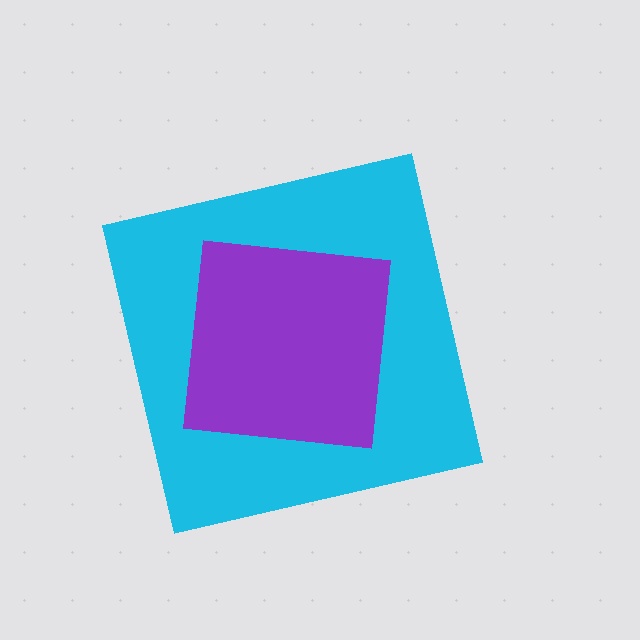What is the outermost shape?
The cyan square.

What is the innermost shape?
The purple square.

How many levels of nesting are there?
2.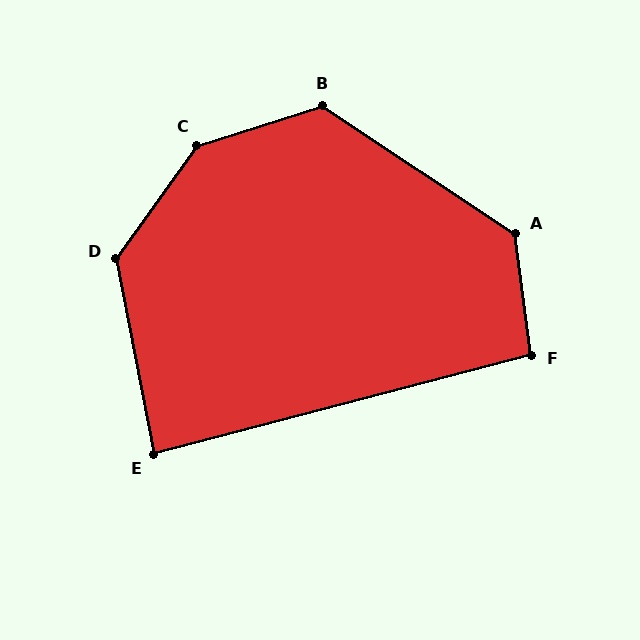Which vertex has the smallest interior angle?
E, at approximately 86 degrees.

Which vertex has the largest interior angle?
C, at approximately 143 degrees.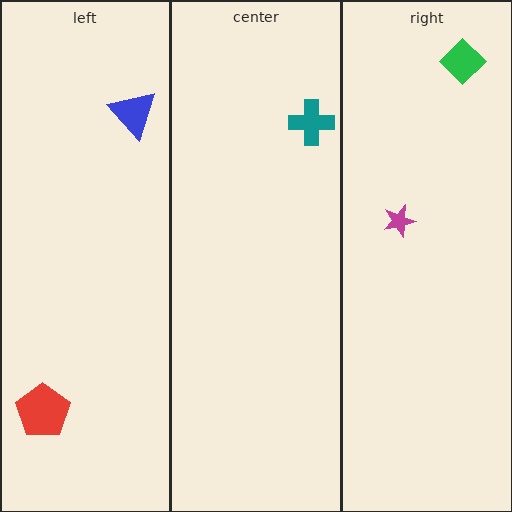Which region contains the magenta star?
The right region.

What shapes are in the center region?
The teal cross.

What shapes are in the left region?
The red pentagon, the blue triangle.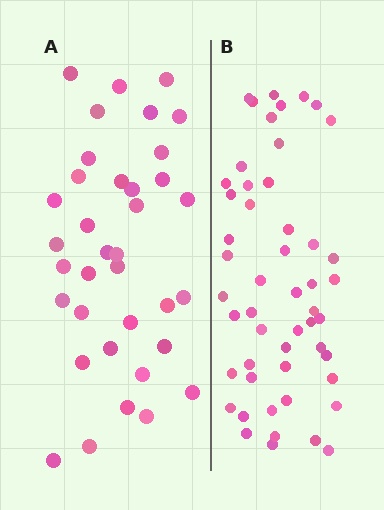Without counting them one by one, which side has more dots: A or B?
Region B (the right region) has more dots.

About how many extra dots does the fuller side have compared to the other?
Region B has approximately 15 more dots than region A.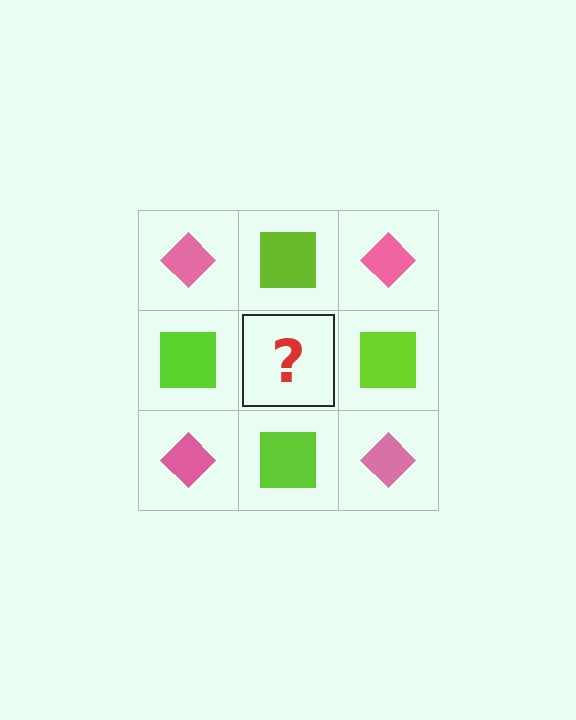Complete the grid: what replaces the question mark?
The question mark should be replaced with a pink diamond.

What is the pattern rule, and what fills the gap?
The rule is that it alternates pink diamond and lime square in a checkerboard pattern. The gap should be filled with a pink diamond.